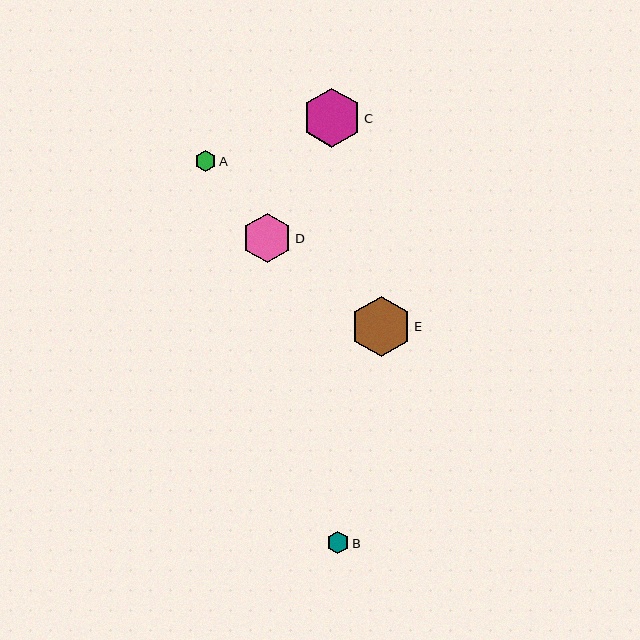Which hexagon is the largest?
Hexagon E is the largest with a size of approximately 61 pixels.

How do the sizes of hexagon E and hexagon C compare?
Hexagon E and hexagon C are approximately the same size.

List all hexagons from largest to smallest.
From largest to smallest: E, C, D, B, A.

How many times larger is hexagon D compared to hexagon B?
Hexagon D is approximately 2.2 times the size of hexagon B.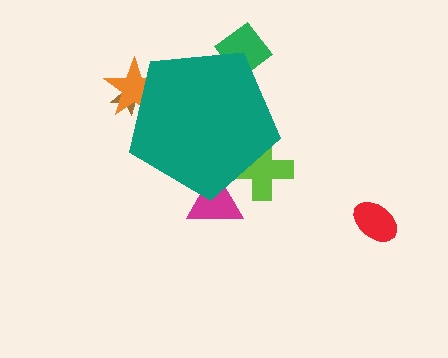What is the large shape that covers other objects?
A teal pentagon.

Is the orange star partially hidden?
Yes, the orange star is partially hidden behind the teal pentagon.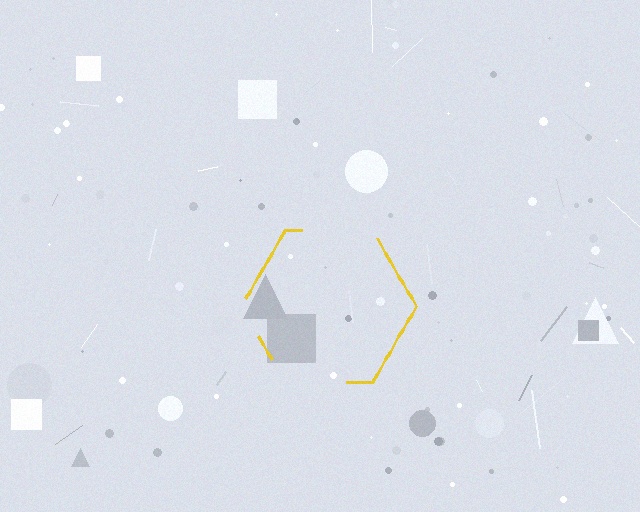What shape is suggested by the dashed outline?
The dashed outline suggests a hexagon.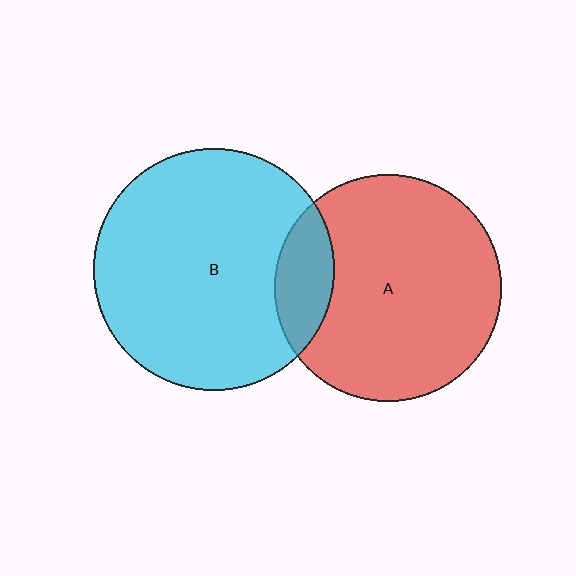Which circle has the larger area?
Circle B (cyan).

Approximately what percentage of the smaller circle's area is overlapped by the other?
Approximately 15%.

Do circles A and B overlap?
Yes.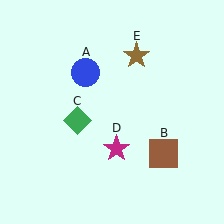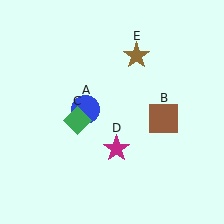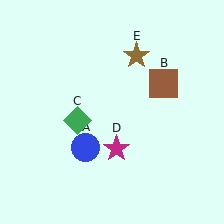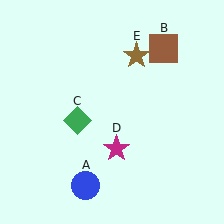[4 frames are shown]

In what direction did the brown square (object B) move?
The brown square (object B) moved up.